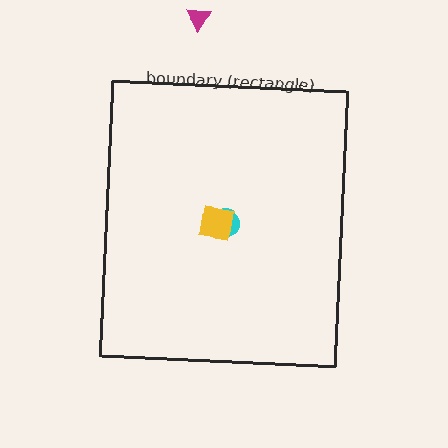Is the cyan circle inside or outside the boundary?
Inside.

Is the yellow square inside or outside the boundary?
Inside.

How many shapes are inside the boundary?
2 inside, 1 outside.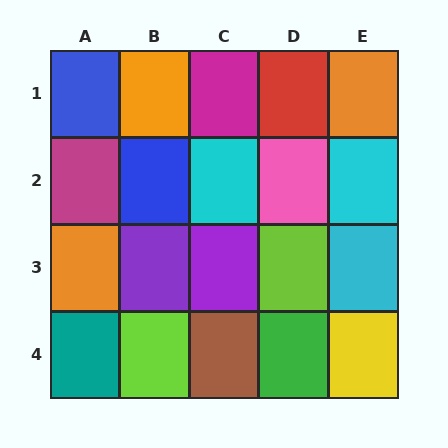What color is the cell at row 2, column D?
Pink.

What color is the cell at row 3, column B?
Purple.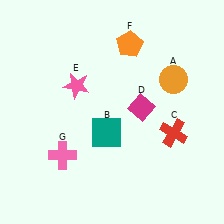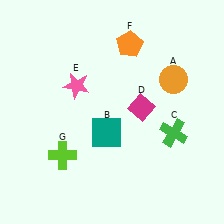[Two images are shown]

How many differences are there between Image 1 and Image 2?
There are 2 differences between the two images.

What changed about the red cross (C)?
In Image 1, C is red. In Image 2, it changed to green.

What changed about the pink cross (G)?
In Image 1, G is pink. In Image 2, it changed to lime.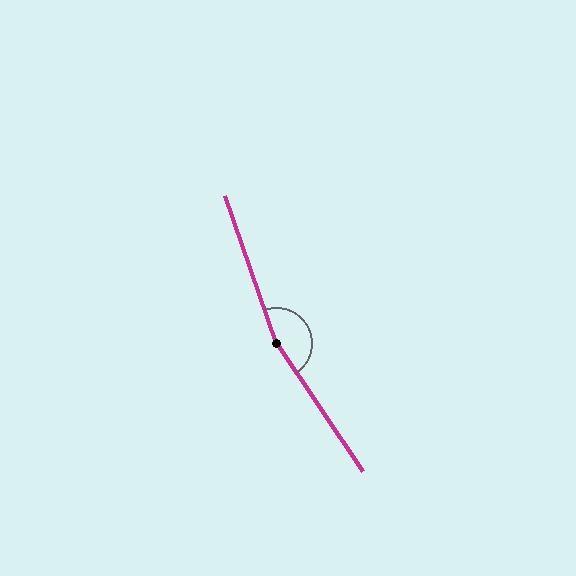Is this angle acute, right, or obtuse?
It is obtuse.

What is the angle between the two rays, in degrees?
Approximately 165 degrees.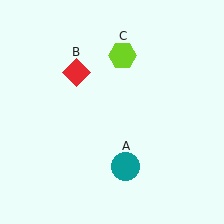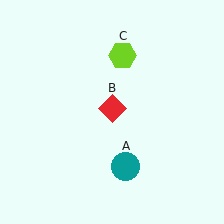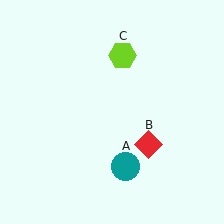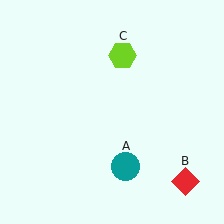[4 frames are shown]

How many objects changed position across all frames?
1 object changed position: red diamond (object B).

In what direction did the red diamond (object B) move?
The red diamond (object B) moved down and to the right.